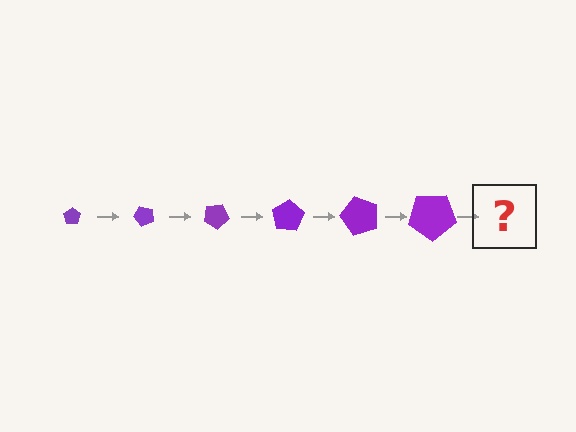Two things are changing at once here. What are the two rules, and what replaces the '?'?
The two rules are that the pentagon grows larger each step and it rotates 50 degrees each step. The '?' should be a pentagon, larger than the previous one and rotated 300 degrees from the start.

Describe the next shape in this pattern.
It should be a pentagon, larger than the previous one and rotated 300 degrees from the start.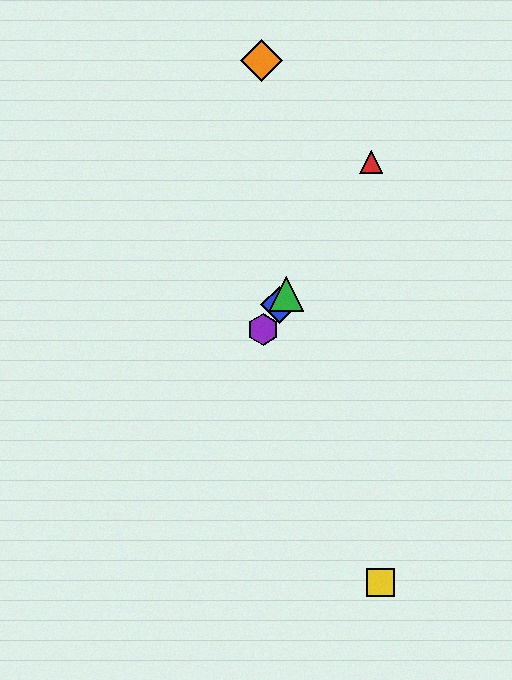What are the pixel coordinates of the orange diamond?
The orange diamond is at (262, 60).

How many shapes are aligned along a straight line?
4 shapes (the red triangle, the blue diamond, the green triangle, the purple hexagon) are aligned along a straight line.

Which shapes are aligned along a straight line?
The red triangle, the blue diamond, the green triangle, the purple hexagon are aligned along a straight line.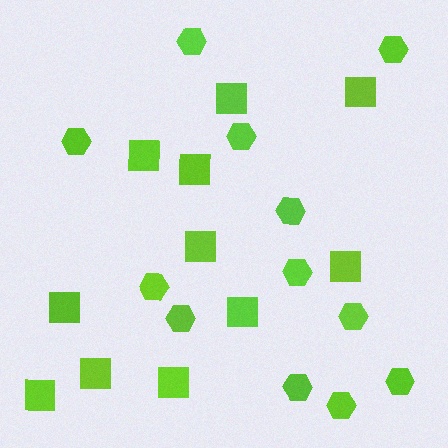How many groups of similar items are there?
There are 2 groups: one group of squares (11) and one group of hexagons (12).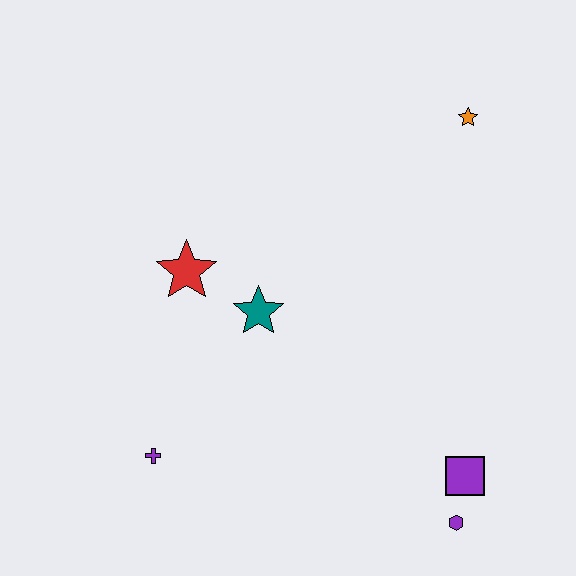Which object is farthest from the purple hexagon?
The orange star is farthest from the purple hexagon.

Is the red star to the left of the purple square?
Yes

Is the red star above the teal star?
Yes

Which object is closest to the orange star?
The teal star is closest to the orange star.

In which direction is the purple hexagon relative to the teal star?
The purple hexagon is below the teal star.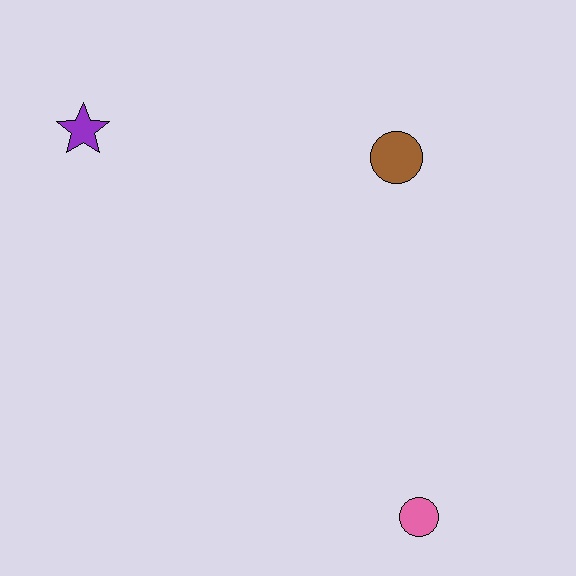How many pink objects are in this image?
There is 1 pink object.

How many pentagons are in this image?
There are no pentagons.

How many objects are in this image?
There are 3 objects.